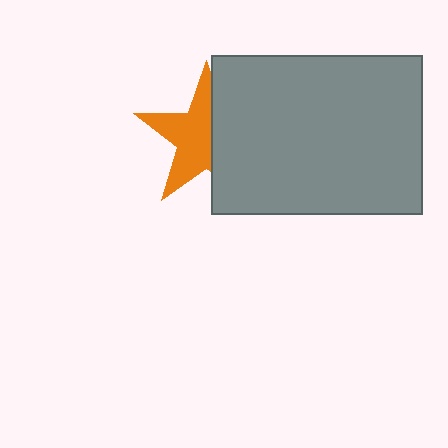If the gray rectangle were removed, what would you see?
You would see the complete orange star.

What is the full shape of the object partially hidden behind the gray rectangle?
The partially hidden object is an orange star.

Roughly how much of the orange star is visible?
About half of it is visible (roughly 57%).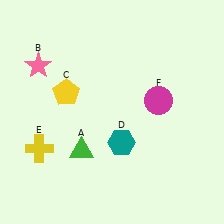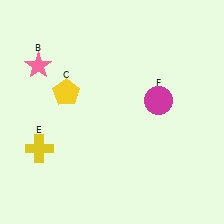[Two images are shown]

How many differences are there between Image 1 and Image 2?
There are 2 differences between the two images.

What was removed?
The green triangle (A), the teal hexagon (D) were removed in Image 2.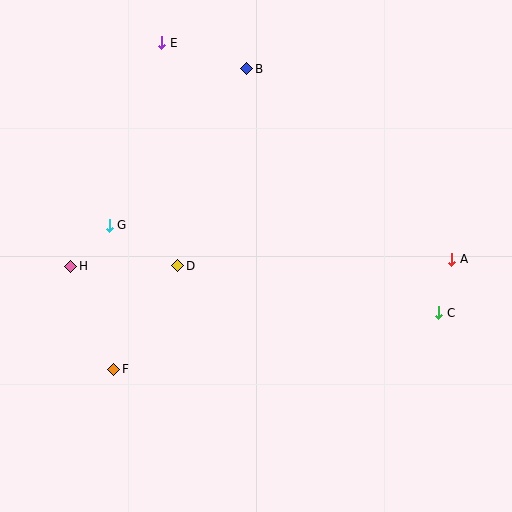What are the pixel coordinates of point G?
Point G is at (109, 225).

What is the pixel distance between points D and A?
The distance between D and A is 274 pixels.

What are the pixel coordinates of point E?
Point E is at (162, 43).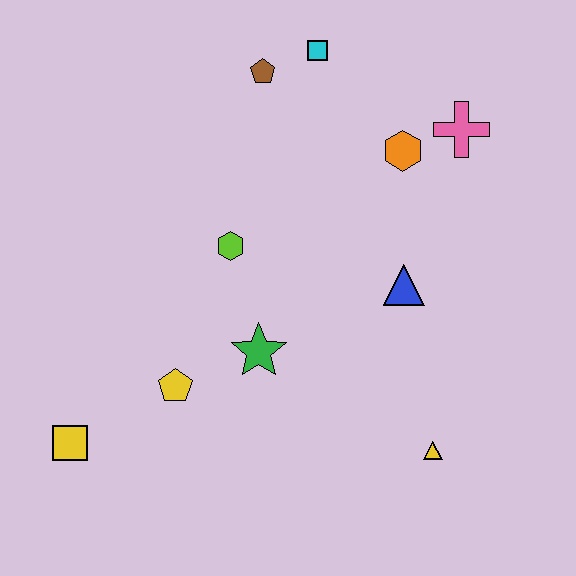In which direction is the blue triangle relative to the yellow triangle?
The blue triangle is above the yellow triangle.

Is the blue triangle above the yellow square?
Yes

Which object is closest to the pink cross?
The orange hexagon is closest to the pink cross.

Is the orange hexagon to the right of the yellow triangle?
No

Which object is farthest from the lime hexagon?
The yellow triangle is farthest from the lime hexagon.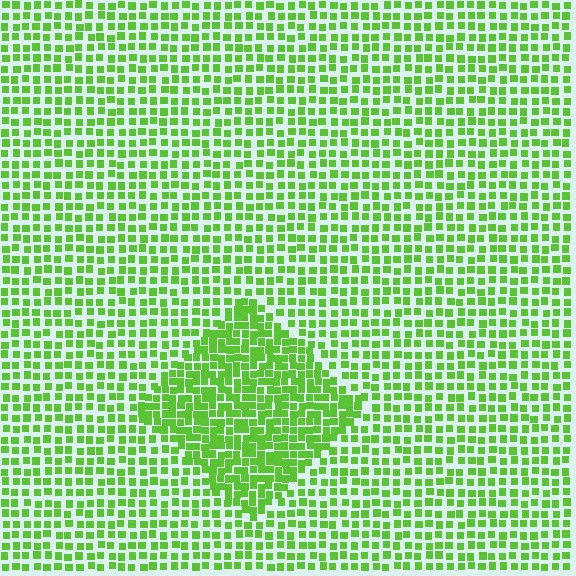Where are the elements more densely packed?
The elements are more densely packed inside the diamond boundary.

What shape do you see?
I see a diamond.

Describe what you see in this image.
The image contains small lime elements arranged at two different densities. A diamond-shaped region is visible where the elements are more densely packed than the surrounding area.